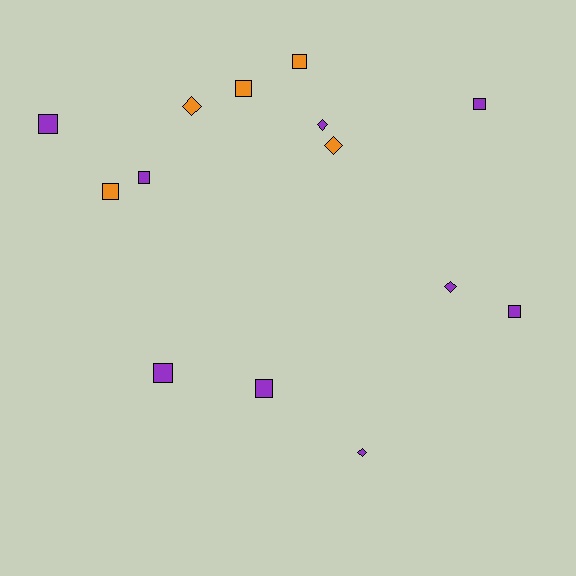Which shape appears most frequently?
Square, with 9 objects.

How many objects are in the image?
There are 14 objects.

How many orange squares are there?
There are 3 orange squares.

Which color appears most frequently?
Purple, with 9 objects.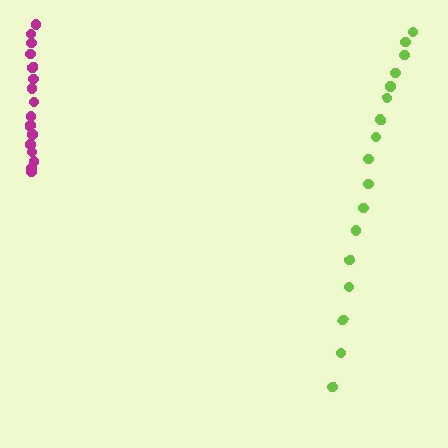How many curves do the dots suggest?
There are 2 distinct paths.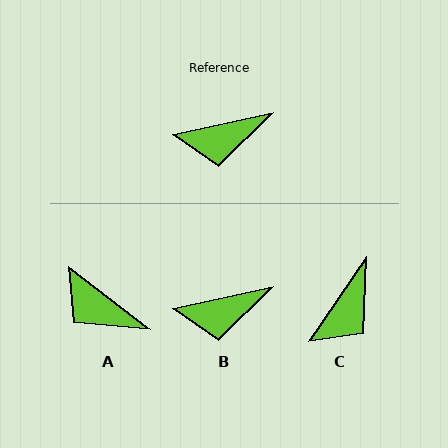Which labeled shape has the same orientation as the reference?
B.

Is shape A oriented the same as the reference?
No, it is off by about 50 degrees.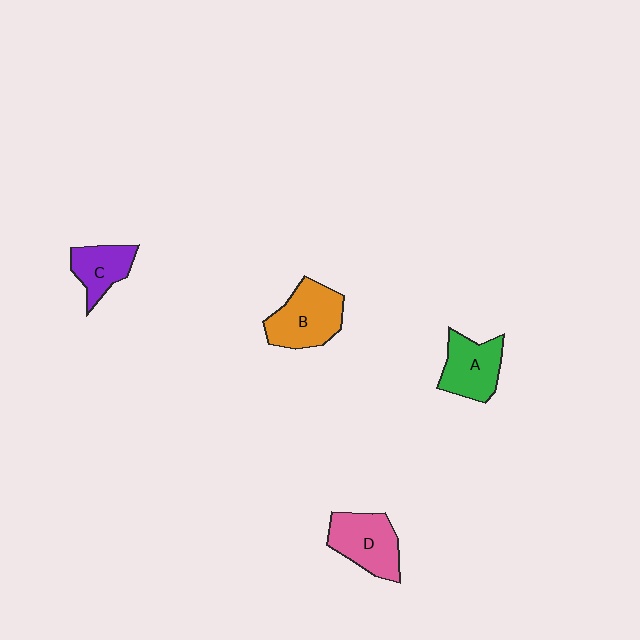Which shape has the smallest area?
Shape C (purple).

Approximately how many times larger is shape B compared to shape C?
Approximately 1.5 times.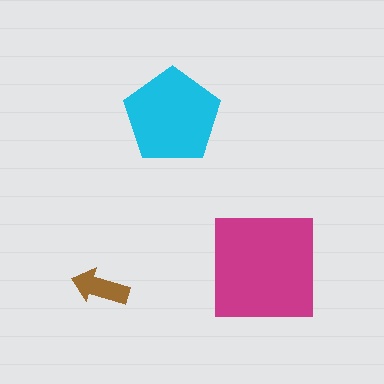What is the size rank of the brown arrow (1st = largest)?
3rd.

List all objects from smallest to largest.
The brown arrow, the cyan pentagon, the magenta square.